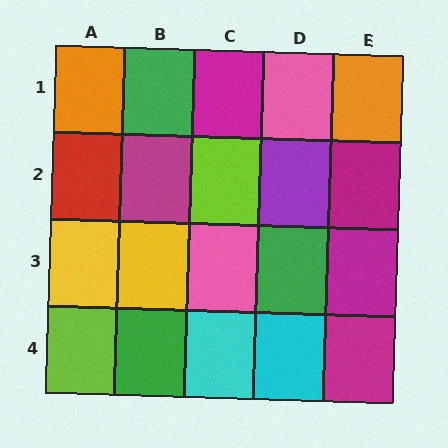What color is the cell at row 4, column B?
Green.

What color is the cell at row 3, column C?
Pink.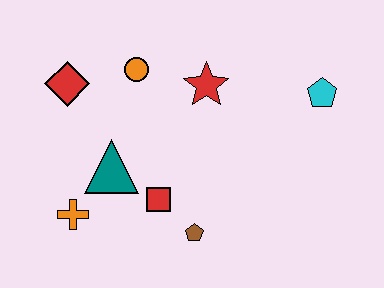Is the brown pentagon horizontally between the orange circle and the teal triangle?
No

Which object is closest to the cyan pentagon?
The red star is closest to the cyan pentagon.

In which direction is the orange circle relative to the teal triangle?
The orange circle is above the teal triangle.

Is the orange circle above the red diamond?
Yes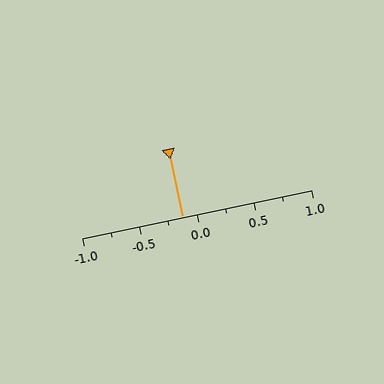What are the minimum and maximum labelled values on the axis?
The axis runs from -1.0 to 1.0.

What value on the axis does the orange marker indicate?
The marker indicates approximately -0.12.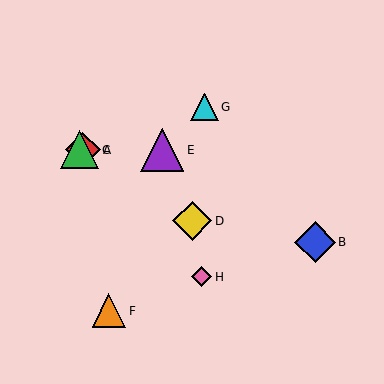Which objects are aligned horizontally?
Objects A, C, E are aligned horizontally.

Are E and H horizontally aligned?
No, E is at y≈150 and H is at y≈277.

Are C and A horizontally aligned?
Yes, both are at y≈150.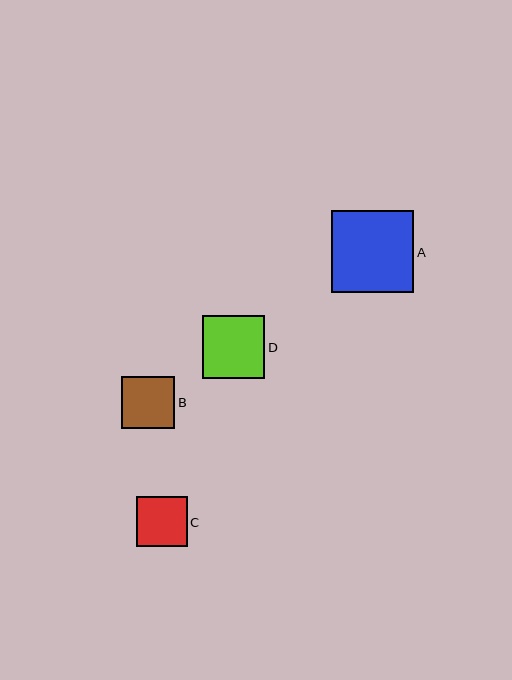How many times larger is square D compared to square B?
Square D is approximately 1.2 times the size of square B.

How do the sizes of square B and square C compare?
Square B and square C are approximately the same size.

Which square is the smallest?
Square C is the smallest with a size of approximately 50 pixels.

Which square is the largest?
Square A is the largest with a size of approximately 82 pixels.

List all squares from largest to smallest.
From largest to smallest: A, D, B, C.